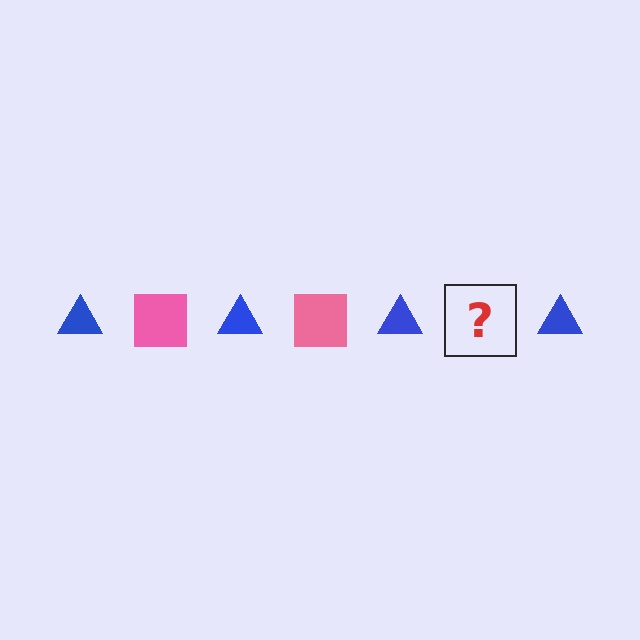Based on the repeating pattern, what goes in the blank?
The blank should be a pink square.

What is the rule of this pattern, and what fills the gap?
The rule is that the pattern alternates between blue triangle and pink square. The gap should be filled with a pink square.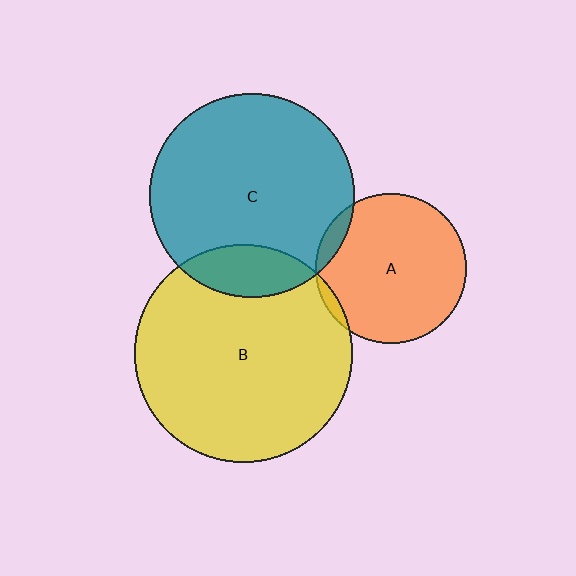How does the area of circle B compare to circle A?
Approximately 2.1 times.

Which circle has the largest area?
Circle B (yellow).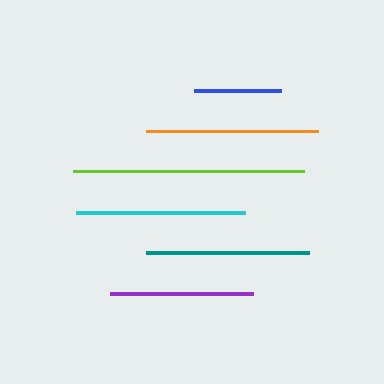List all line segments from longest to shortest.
From longest to shortest: lime, orange, cyan, teal, purple, blue.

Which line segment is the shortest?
The blue line is the shortest at approximately 87 pixels.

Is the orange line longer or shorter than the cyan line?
The orange line is longer than the cyan line.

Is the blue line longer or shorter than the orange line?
The orange line is longer than the blue line.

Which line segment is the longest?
The lime line is the longest at approximately 231 pixels.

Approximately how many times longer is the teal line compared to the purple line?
The teal line is approximately 1.1 times the length of the purple line.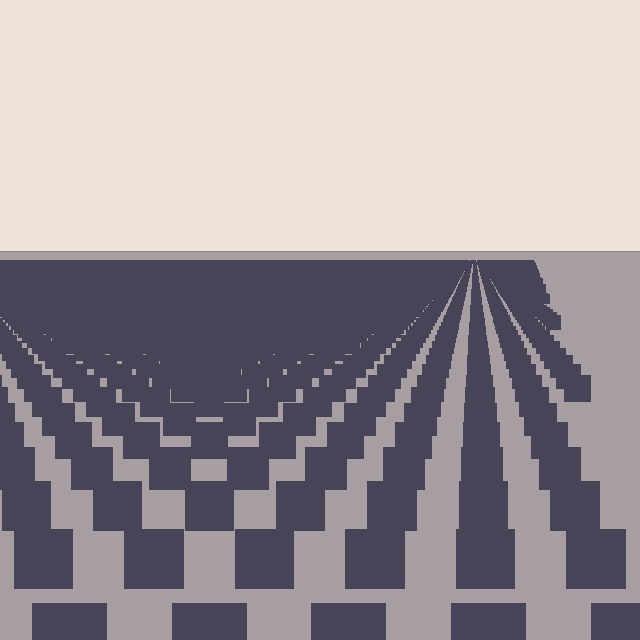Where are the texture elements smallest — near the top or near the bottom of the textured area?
Near the top.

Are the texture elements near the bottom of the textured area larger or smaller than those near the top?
Larger. Near the bottom, elements are closer to the viewer and appear at a bigger on-screen size.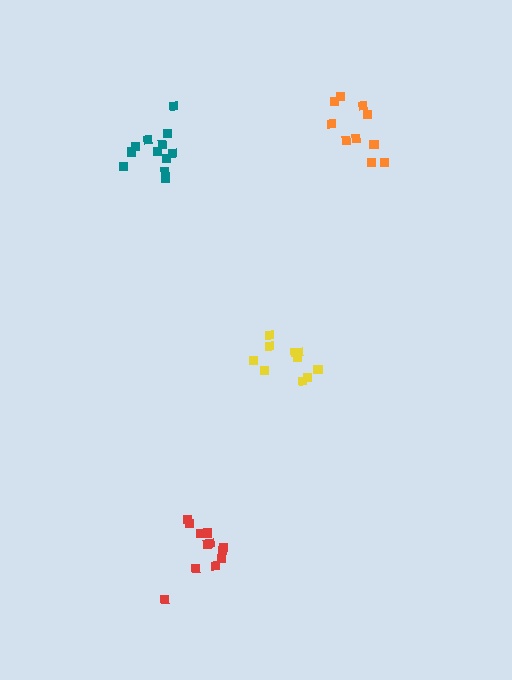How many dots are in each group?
Group 1: 12 dots, Group 2: 10 dots, Group 3: 12 dots, Group 4: 10 dots (44 total).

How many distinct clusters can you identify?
There are 4 distinct clusters.